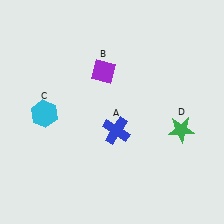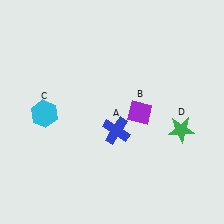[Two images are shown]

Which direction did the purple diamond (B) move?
The purple diamond (B) moved down.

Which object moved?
The purple diamond (B) moved down.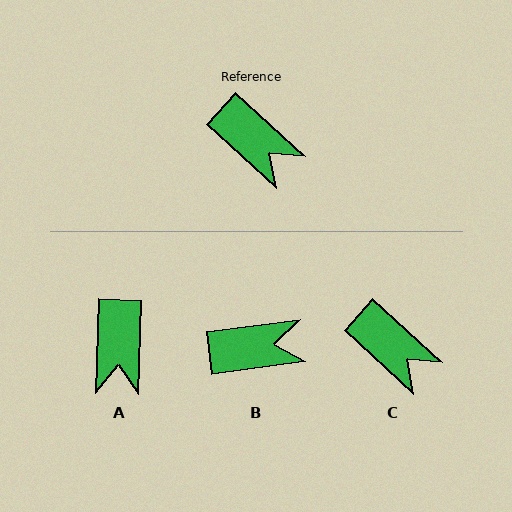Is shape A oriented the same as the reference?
No, it is off by about 49 degrees.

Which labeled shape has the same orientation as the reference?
C.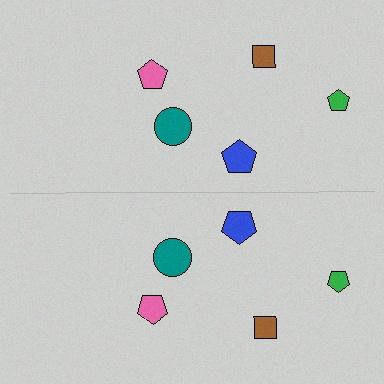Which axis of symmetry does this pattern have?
The pattern has a horizontal axis of symmetry running through the center of the image.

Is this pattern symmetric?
Yes, this pattern has bilateral (reflection) symmetry.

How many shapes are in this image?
There are 10 shapes in this image.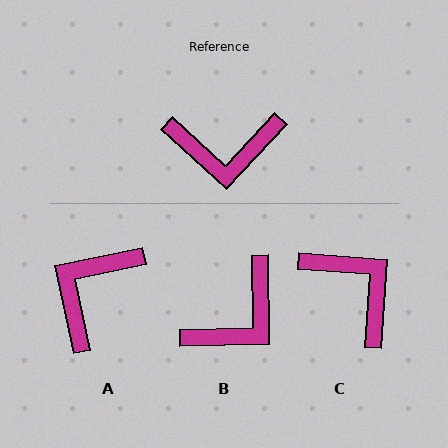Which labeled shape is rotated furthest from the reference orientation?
C, about 129 degrees away.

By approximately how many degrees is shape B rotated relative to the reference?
Approximately 44 degrees counter-clockwise.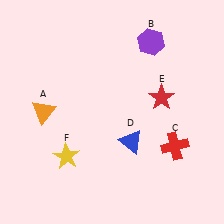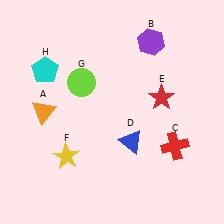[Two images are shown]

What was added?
A lime circle (G), a cyan pentagon (H) were added in Image 2.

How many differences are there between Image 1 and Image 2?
There are 2 differences between the two images.